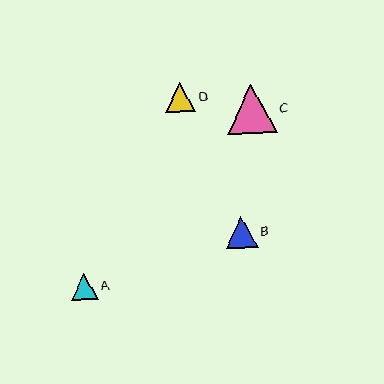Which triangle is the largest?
Triangle C is the largest with a size of approximately 50 pixels.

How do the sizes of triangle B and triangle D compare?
Triangle B and triangle D are approximately the same size.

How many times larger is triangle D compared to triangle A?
Triangle D is approximately 1.1 times the size of triangle A.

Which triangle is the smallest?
Triangle A is the smallest with a size of approximately 26 pixels.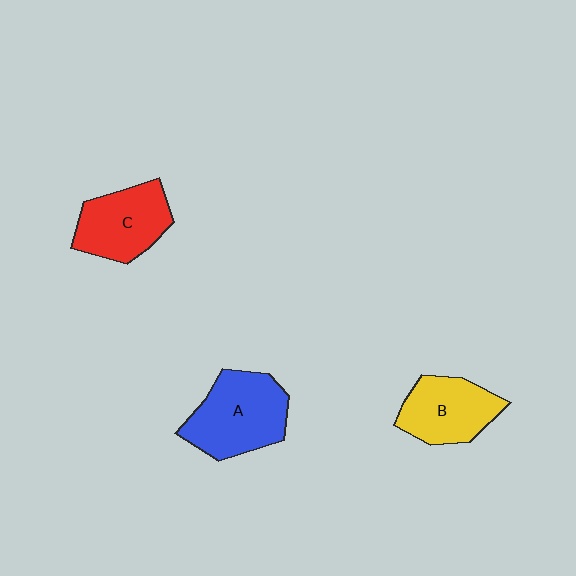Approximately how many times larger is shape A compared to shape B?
Approximately 1.3 times.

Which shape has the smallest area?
Shape B (yellow).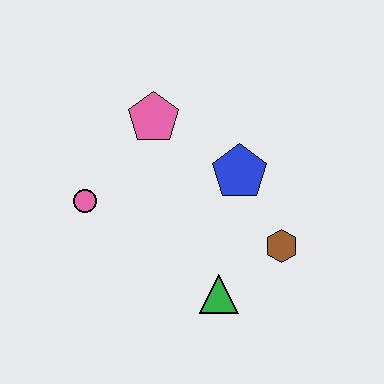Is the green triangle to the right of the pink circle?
Yes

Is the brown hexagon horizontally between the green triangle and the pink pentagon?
No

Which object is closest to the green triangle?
The brown hexagon is closest to the green triangle.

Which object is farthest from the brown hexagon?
The pink circle is farthest from the brown hexagon.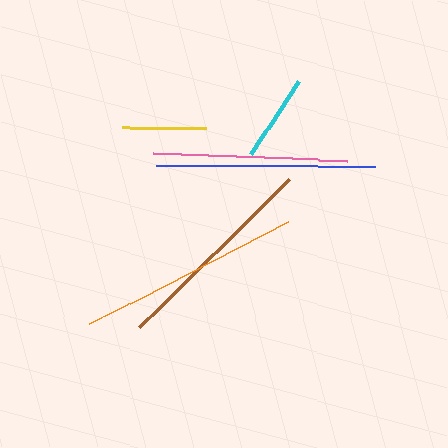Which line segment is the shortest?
The yellow line is the shortest at approximately 83 pixels.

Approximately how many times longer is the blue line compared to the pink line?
The blue line is approximately 1.1 times the length of the pink line.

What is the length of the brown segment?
The brown segment is approximately 210 pixels long.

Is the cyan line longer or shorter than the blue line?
The blue line is longer than the cyan line.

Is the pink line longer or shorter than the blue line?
The blue line is longer than the pink line.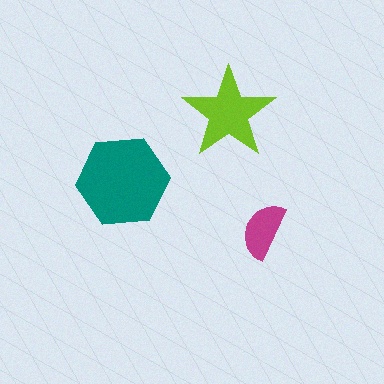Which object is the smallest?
The magenta semicircle.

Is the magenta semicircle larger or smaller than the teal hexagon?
Smaller.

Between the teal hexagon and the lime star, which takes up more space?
The teal hexagon.